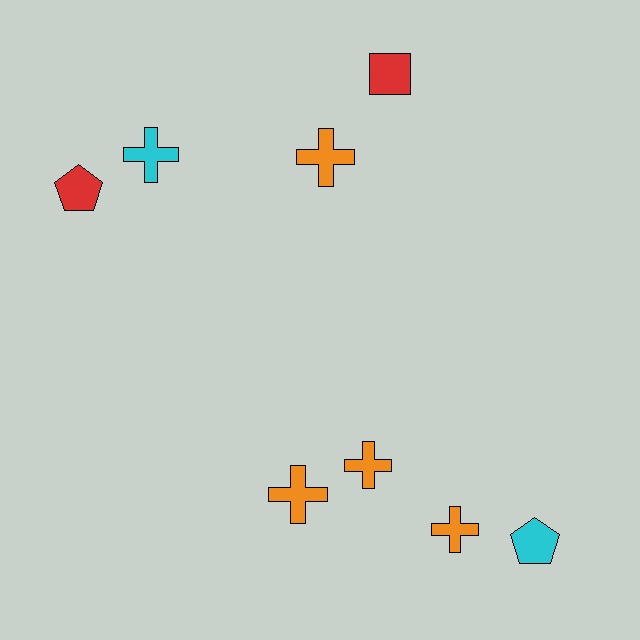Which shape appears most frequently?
Cross, with 5 objects.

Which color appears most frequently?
Orange, with 4 objects.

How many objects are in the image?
There are 8 objects.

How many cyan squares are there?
There are no cyan squares.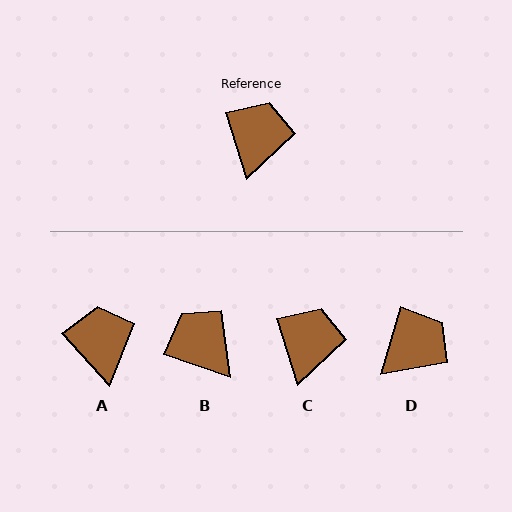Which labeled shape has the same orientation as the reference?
C.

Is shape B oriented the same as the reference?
No, it is off by about 54 degrees.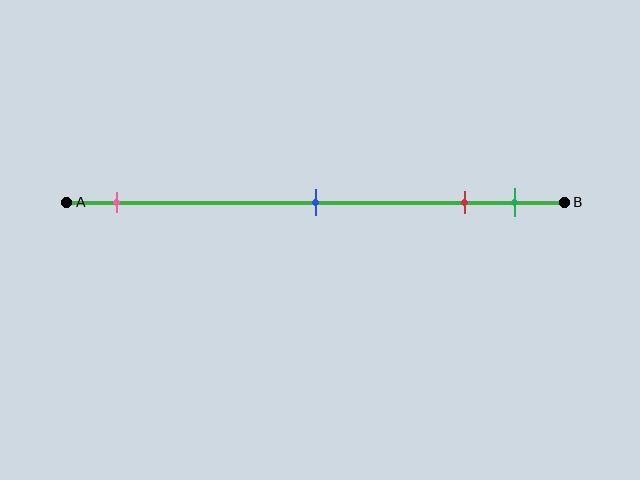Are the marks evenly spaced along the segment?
No, the marks are not evenly spaced.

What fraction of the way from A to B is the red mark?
The red mark is approximately 80% (0.8) of the way from A to B.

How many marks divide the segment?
There are 4 marks dividing the segment.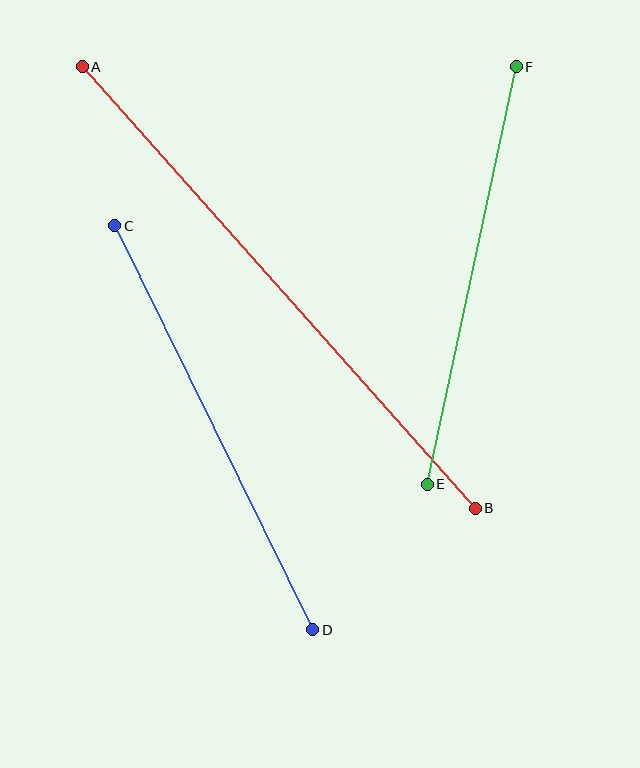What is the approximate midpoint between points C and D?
The midpoint is at approximately (214, 428) pixels.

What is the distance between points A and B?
The distance is approximately 591 pixels.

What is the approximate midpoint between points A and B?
The midpoint is at approximately (279, 288) pixels.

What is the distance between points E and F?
The distance is approximately 427 pixels.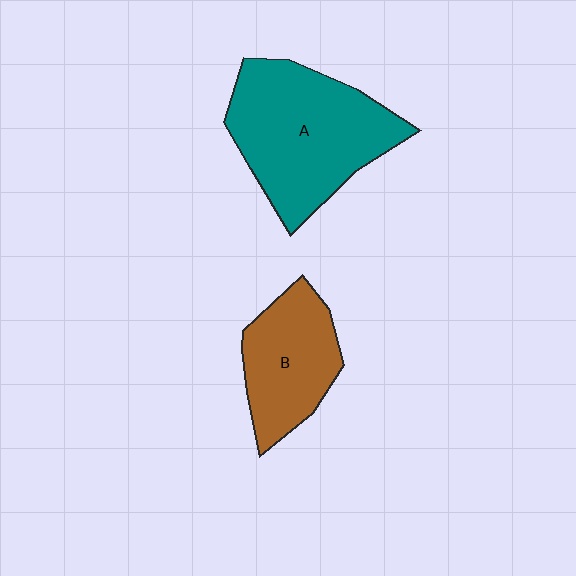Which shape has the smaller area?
Shape B (brown).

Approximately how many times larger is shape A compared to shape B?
Approximately 1.6 times.